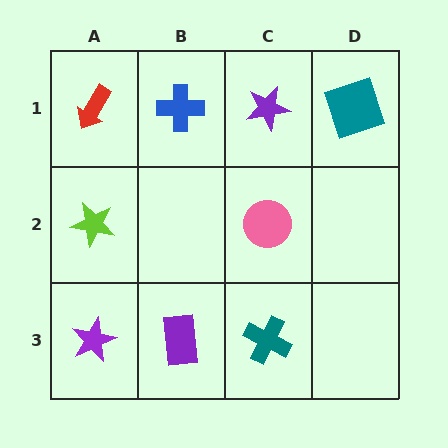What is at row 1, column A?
A red arrow.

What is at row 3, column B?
A purple rectangle.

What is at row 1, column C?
A purple star.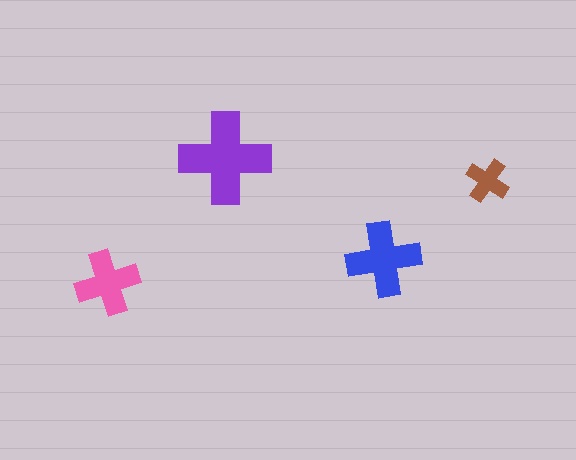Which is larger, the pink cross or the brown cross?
The pink one.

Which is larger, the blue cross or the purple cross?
The purple one.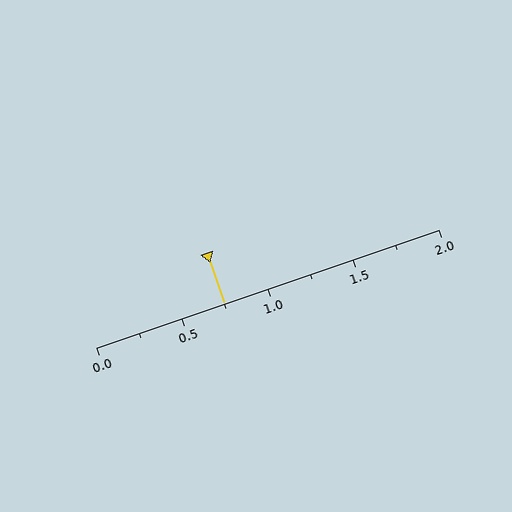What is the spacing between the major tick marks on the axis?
The major ticks are spaced 0.5 apart.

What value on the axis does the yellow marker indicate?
The marker indicates approximately 0.75.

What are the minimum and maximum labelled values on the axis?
The axis runs from 0.0 to 2.0.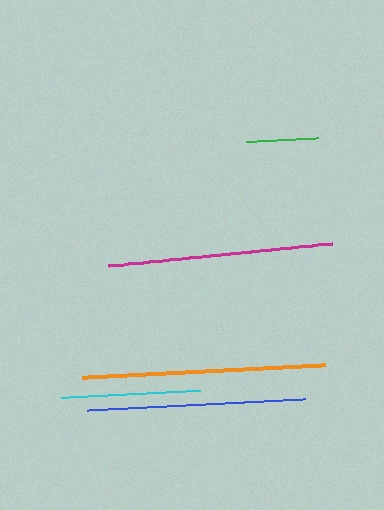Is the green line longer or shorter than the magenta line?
The magenta line is longer than the green line.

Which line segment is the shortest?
The green line is the shortest at approximately 71 pixels.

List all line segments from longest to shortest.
From longest to shortest: orange, magenta, blue, cyan, green.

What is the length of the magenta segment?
The magenta segment is approximately 224 pixels long.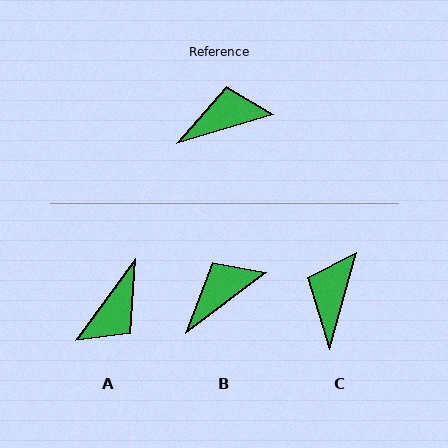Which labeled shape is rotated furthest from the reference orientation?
A, about 143 degrees away.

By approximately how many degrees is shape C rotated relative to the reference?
Approximately 58 degrees counter-clockwise.